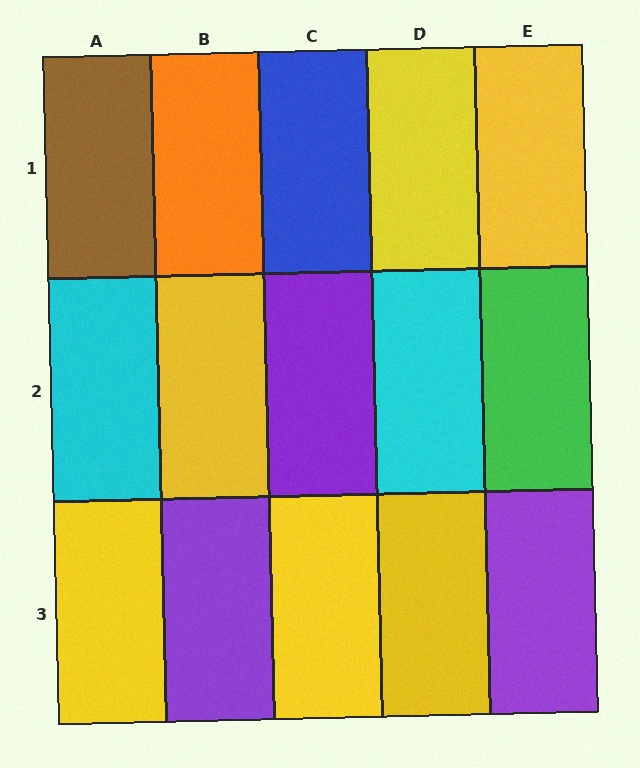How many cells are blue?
1 cell is blue.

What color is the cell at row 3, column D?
Yellow.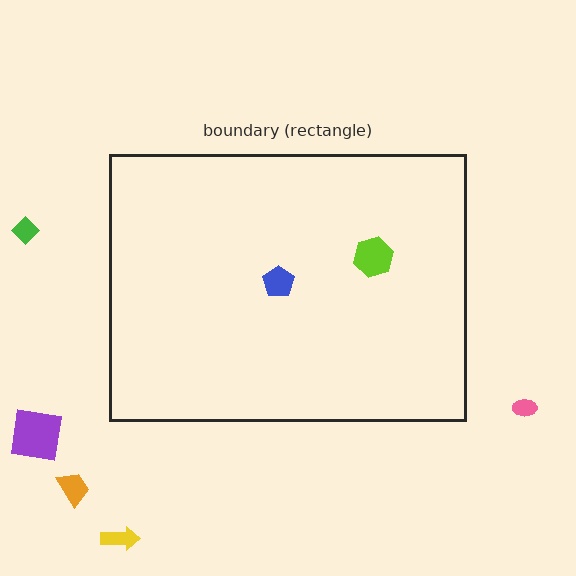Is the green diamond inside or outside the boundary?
Outside.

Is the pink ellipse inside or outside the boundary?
Outside.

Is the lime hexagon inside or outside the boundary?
Inside.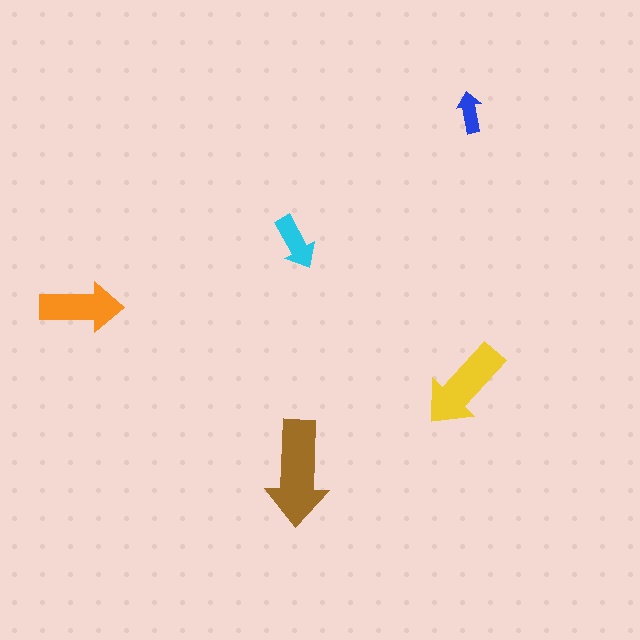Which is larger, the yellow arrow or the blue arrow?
The yellow one.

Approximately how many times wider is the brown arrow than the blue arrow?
About 2.5 times wider.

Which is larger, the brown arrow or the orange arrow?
The brown one.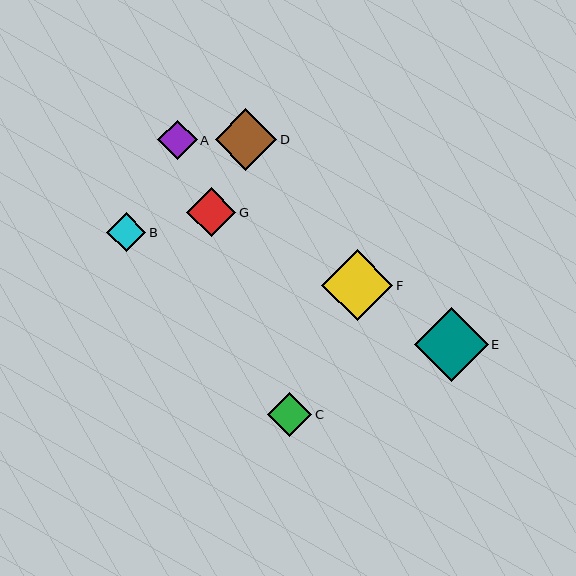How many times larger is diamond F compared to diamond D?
Diamond F is approximately 1.2 times the size of diamond D.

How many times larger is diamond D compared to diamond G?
Diamond D is approximately 1.3 times the size of diamond G.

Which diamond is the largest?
Diamond E is the largest with a size of approximately 74 pixels.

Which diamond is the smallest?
Diamond B is the smallest with a size of approximately 39 pixels.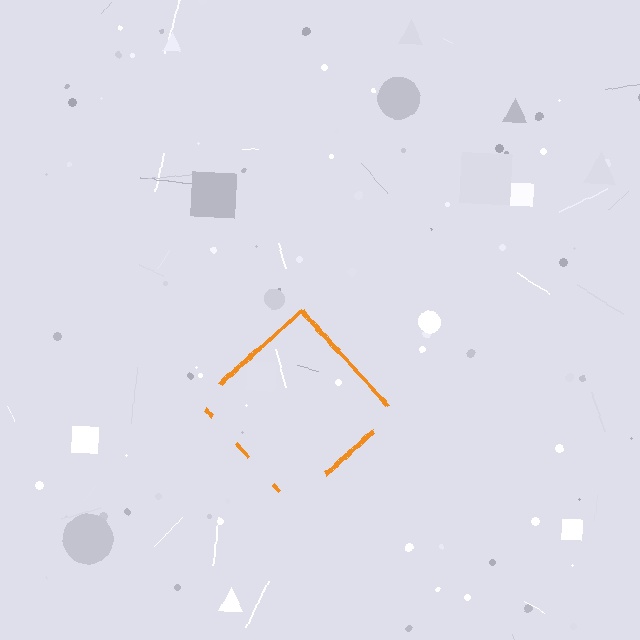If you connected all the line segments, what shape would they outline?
They would outline a diamond.